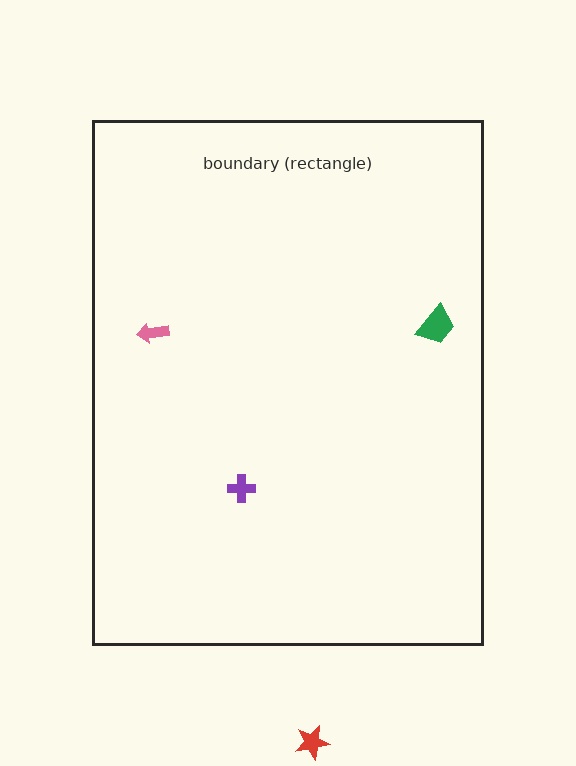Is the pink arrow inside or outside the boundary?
Inside.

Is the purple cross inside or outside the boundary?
Inside.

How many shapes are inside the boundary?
3 inside, 1 outside.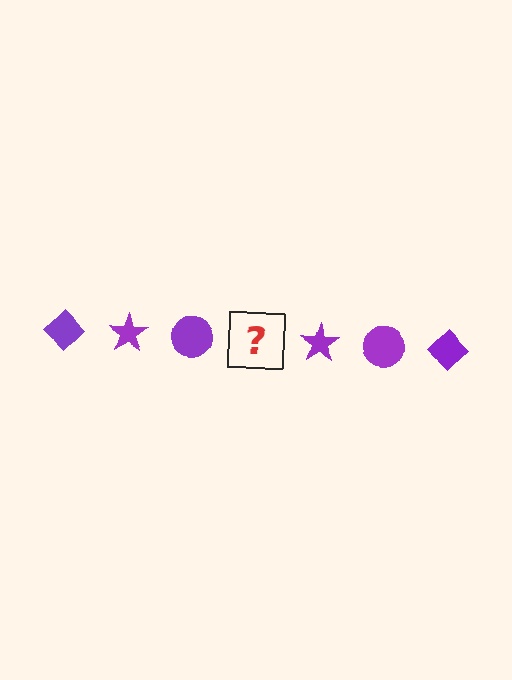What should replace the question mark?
The question mark should be replaced with a purple diamond.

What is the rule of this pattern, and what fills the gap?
The rule is that the pattern cycles through diamond, star, circle shapes in purple. The gap should be filled with a purple diamond.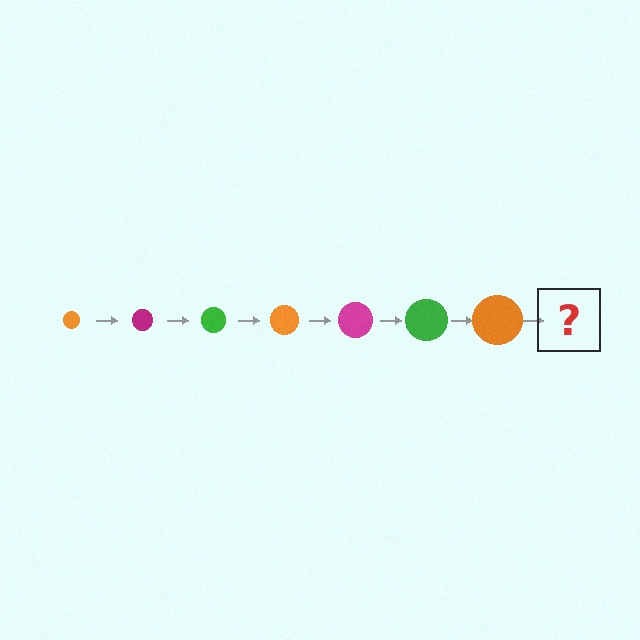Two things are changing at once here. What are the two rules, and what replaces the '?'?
The two rules are that the circle grows larger each step and the color cycles through orange, magenta, and green. The '?' should be a magenta circle, larger than the previous one.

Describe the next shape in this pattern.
It should be a magenta circle, larger than the previous one.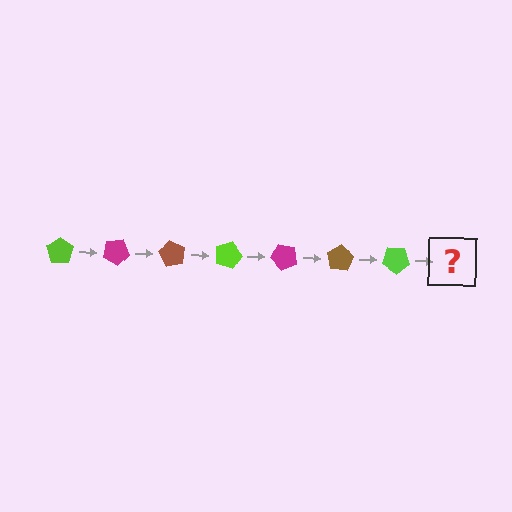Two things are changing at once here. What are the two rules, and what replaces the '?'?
The two rules are that it rotates 30 degrees each step and the color cycles through lime, magenta, and brown. The '?' should be a magenta pentagon, rotated 210 degrees from the start.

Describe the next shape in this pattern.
It should be a magenta pentagon, rotated 210 degrees from the start.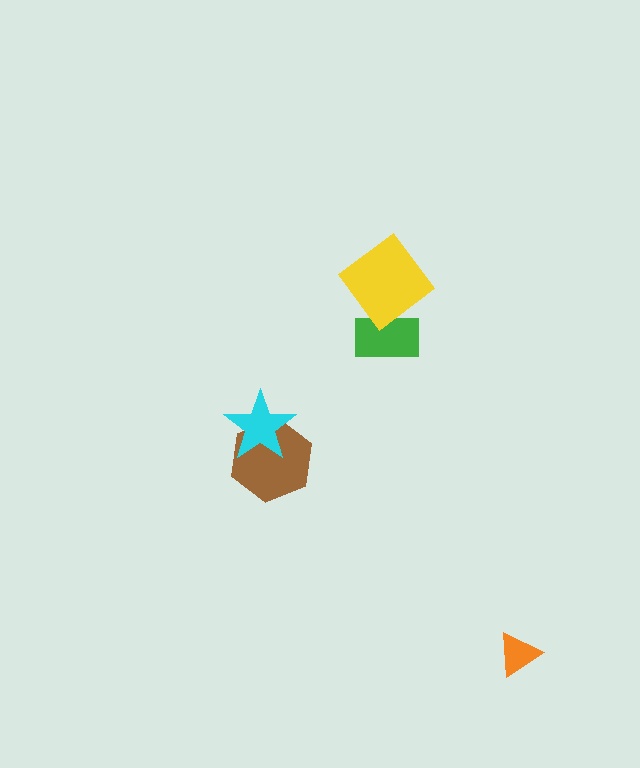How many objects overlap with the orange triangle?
0 objects overlap with the orange triangle.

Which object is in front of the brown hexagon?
The cyan star is in front of the brown hexagon.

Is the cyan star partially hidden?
No, no other shape covers it.